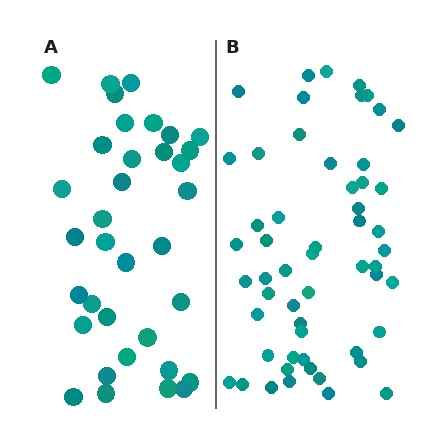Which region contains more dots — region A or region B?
Region B (the right region) has more dots.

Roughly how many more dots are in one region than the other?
Region B has approximately 20 more dots than region A.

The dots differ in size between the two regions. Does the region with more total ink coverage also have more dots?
No. Region A has more total ink coverage because its dots are larger, but region B actually contains more individual dots. Total area can be misleading — the number of items is what matters here.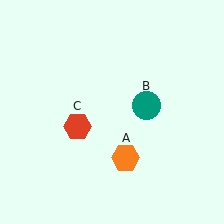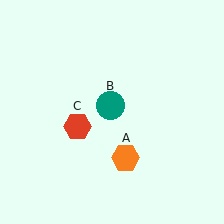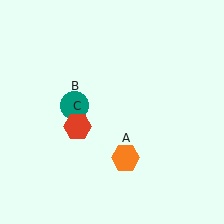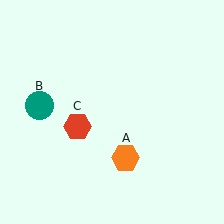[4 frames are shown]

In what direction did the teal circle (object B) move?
The teal circle (object B) moved left.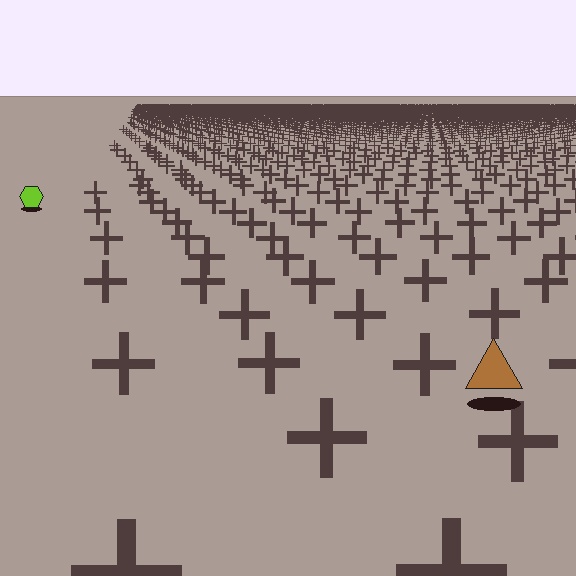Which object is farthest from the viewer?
The lime hexagon is farthest from the viewer. It appears smaller and the ground texture around it is denser.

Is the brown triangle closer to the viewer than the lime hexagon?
Yes. The brown triangle is closer — you can tell from the texture gradient: the ground texture is coarser near it.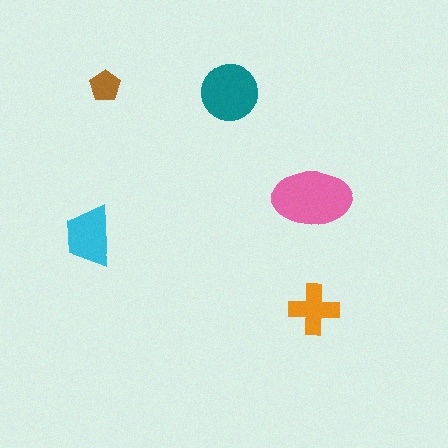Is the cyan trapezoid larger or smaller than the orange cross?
Larger.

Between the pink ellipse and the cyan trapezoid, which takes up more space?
The pink ellipse.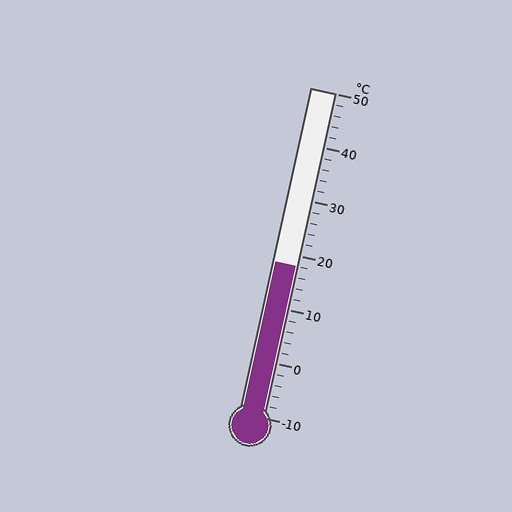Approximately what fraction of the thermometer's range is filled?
The thermometer is filled to approximately 45% of its range.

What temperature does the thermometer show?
The thermometer shows approximately 18°C.